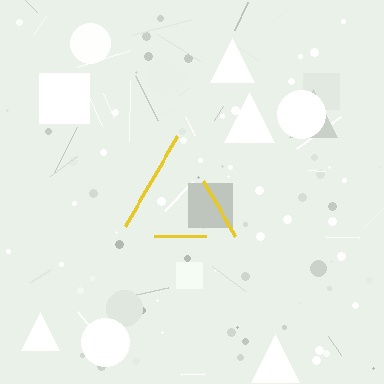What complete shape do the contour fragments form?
The contour fragments form a triangle.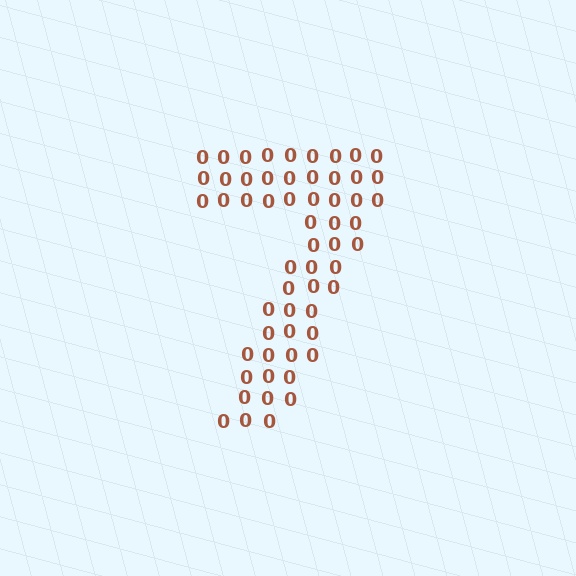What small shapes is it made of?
It is made of small digit 0's.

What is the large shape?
The large shape is the digit 7.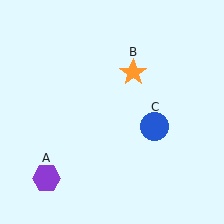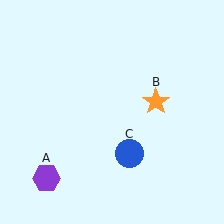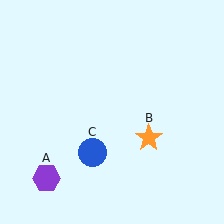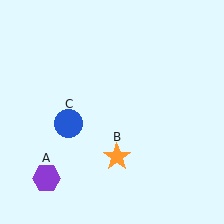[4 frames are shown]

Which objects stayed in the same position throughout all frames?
Purple hexagon (object A) remained stationary.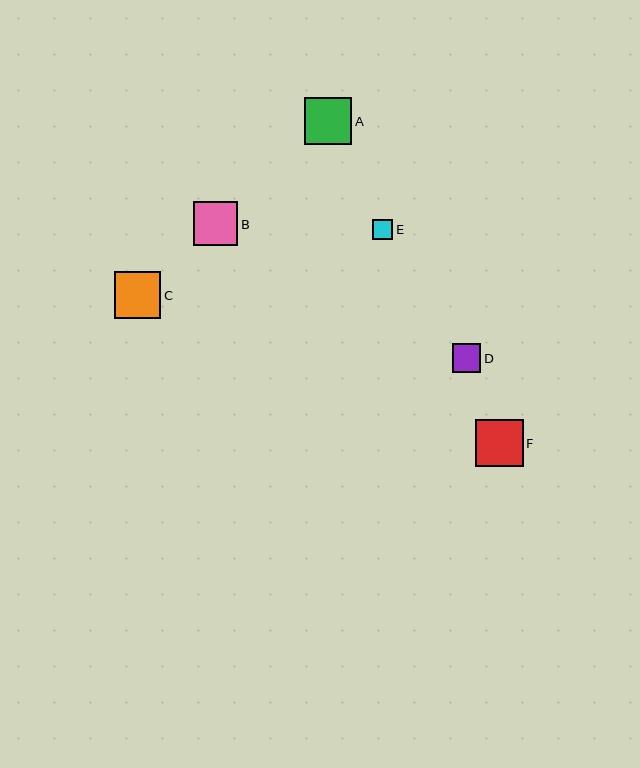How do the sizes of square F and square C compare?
Square F and square C are approximately the same size.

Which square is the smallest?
Square E is the smallest with a size of approximately 20 pixels.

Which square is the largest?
Square A is the largest with a size of approximately 47 pixels.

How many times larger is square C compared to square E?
Square C is approximately 2.3 times the size of square E.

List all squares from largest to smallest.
From largest to smallest: A, F, C, B, D, E.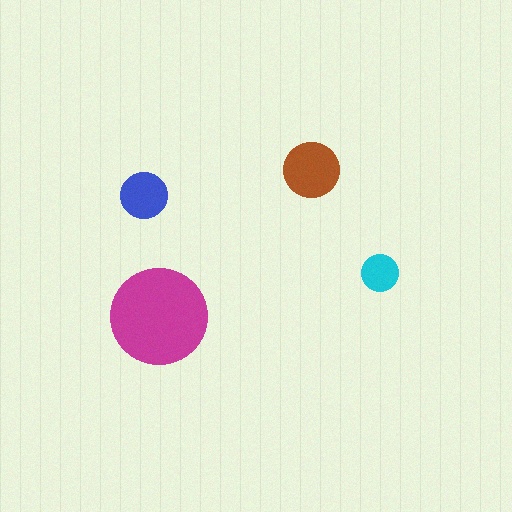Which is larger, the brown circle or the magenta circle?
The magenta one.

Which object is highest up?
The brown circle is topmost.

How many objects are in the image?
There are 4 objects in the image.